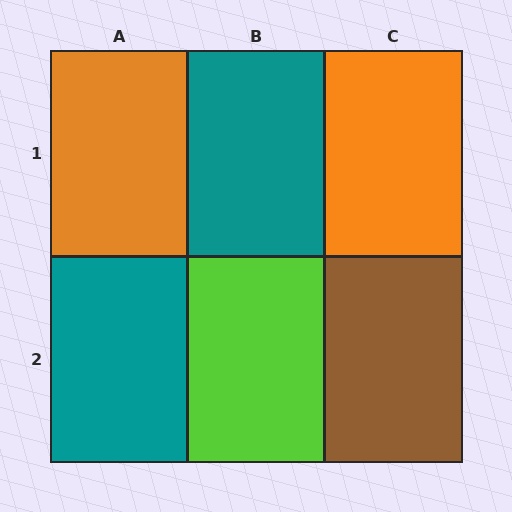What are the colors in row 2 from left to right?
Teal, lime, brown.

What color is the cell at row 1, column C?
Orange.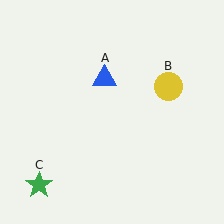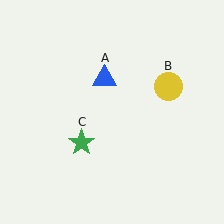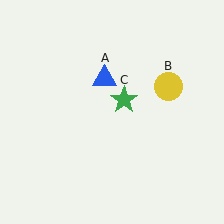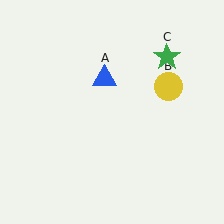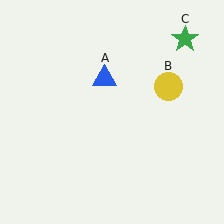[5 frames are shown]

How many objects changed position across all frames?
1 object changed position: green star (object C).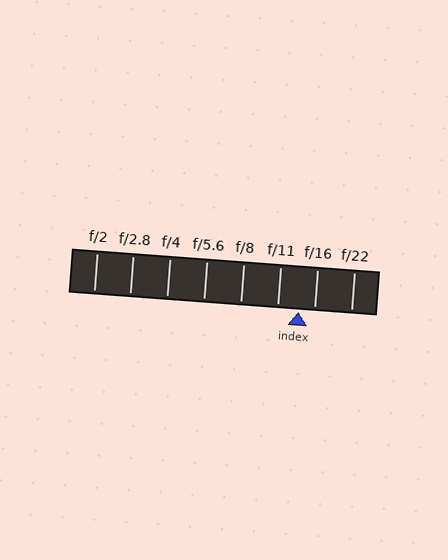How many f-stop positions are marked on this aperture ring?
There are 8 f-stop positions marked.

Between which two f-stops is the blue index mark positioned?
The index mark is between f/11 and f/16.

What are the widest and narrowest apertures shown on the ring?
The widest aperture shown is f/2 and the narrowest is f/22.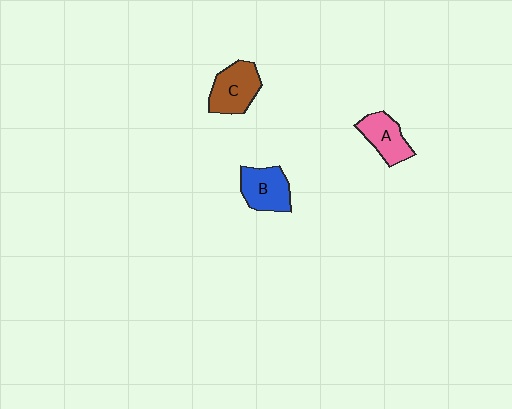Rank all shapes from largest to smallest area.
From largest to smallest: C (brown), B (blue), A (pink).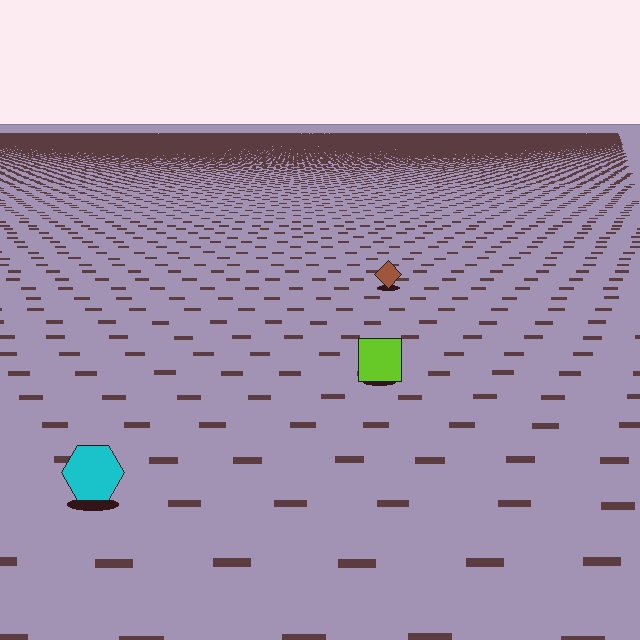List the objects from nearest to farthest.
From nearest to farthest: the cyan hexagon, the lime square, the brown diamond.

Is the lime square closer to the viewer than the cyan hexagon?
No. The cyan hexagon is closer — you can tell from the texture gradient: the ground texture is coarser near it.